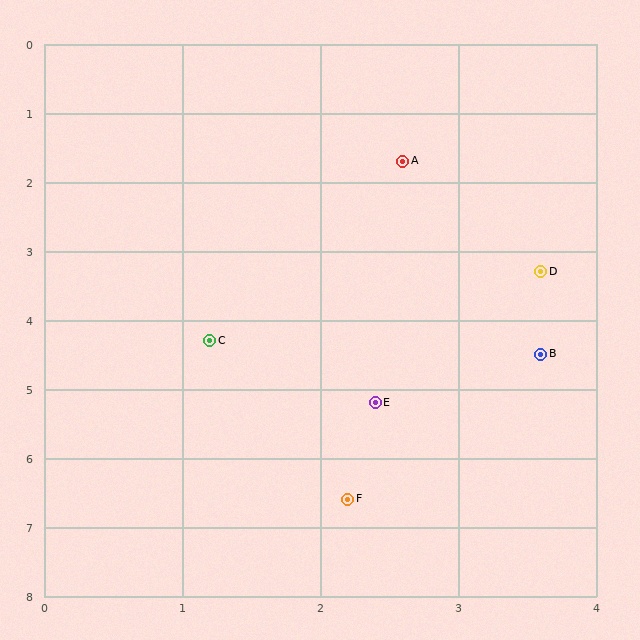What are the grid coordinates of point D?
Point D is at approximately (3.6, 3.3).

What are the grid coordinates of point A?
Point A is at approximately (2.6, 1.7).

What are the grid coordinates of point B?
Point B is at approximately (3.6, 4.5).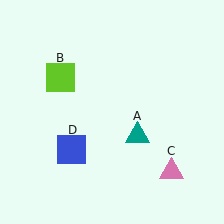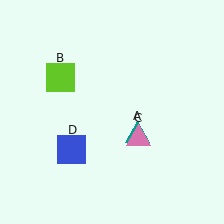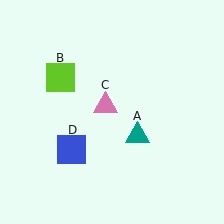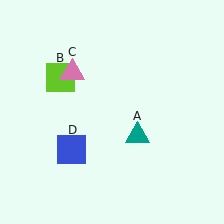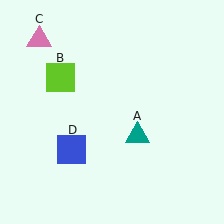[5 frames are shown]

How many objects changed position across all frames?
1 object changed position: pink triangle (object C).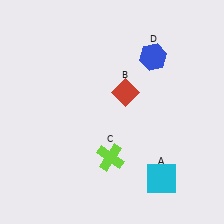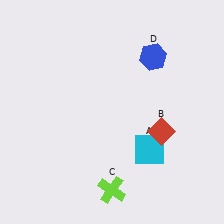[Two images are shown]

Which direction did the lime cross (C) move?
The lime cross (C) moved down.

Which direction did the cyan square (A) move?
The cyan square (A) moved up.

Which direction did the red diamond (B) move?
The red diamond (B) moved down.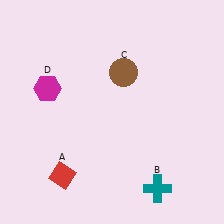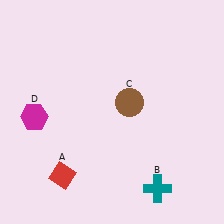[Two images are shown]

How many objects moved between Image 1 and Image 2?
2 objects moved between the two images.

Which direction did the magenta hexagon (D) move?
The magenta hexagon (D) moved down.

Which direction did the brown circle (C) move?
The brown circle (C) moved down.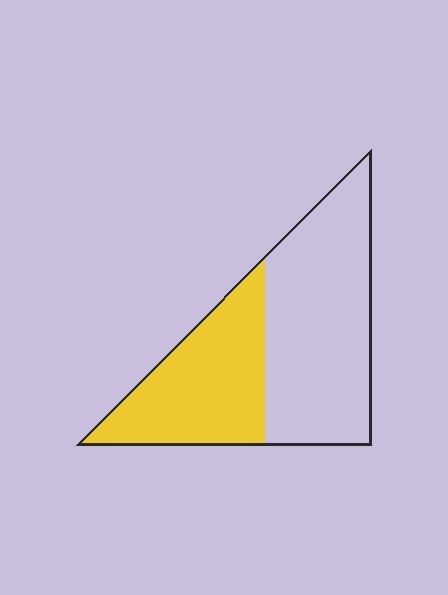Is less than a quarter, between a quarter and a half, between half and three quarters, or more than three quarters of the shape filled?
Between a quarter and a half.